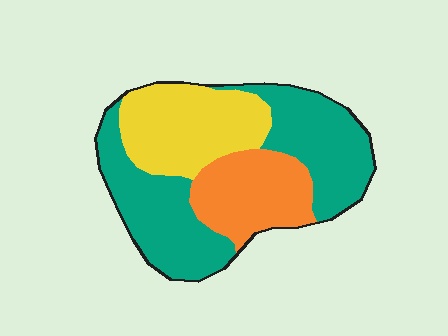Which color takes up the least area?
Orange, at roughly 20%.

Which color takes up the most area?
Teal, at roughly 50%.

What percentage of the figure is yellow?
Yellow takes up between a sixth and a third of the figure.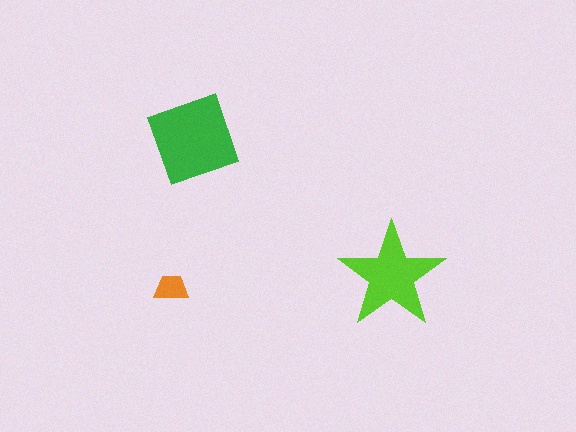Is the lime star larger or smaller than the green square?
Smaller.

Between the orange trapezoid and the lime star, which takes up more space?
The lime star.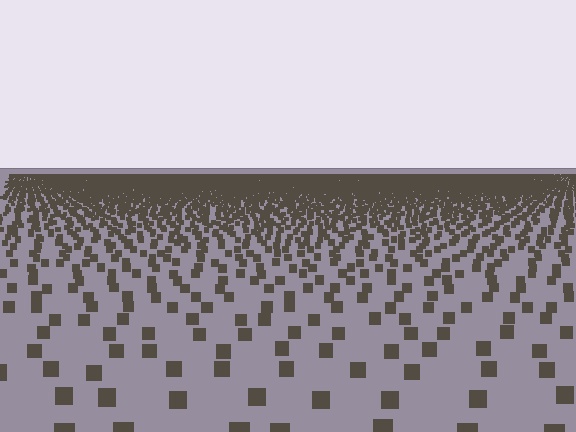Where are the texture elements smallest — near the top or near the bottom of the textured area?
Near the top.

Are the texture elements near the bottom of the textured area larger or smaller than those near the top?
Larger. Near the bottom, elements are closer to the viewer and appear at a bigger on-screen size.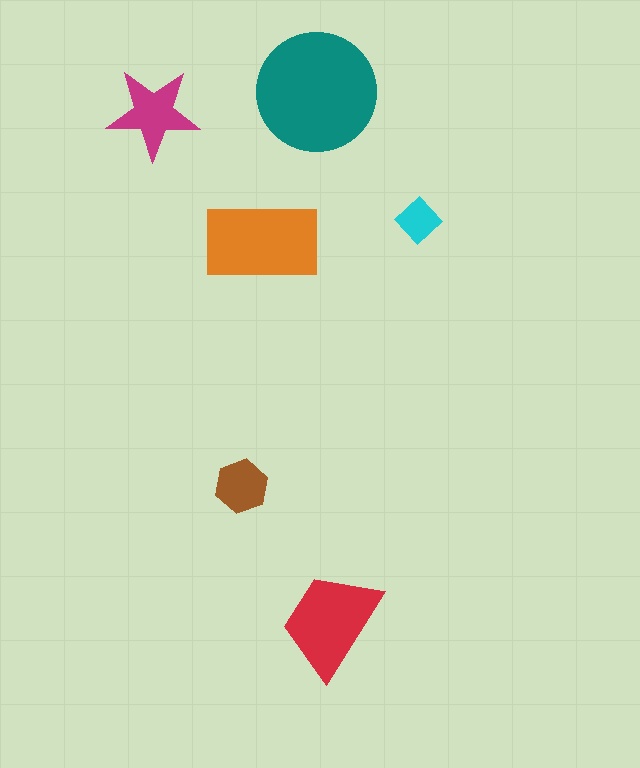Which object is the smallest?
The cyan diamond.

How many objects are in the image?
There are 6 objects in the image.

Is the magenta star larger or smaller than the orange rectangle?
Smaller.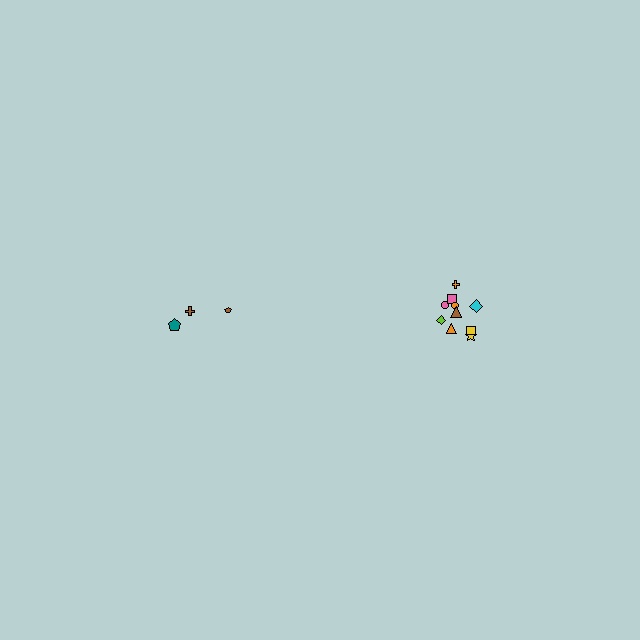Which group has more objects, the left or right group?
The right group.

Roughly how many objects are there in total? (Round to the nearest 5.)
Roughly 15 objects in total.